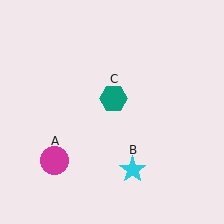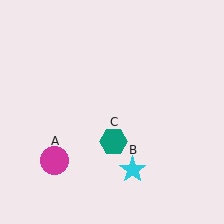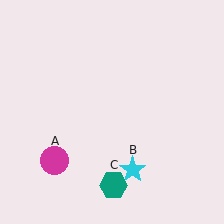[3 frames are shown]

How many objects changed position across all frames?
1 object changed position: teal hexagon (object C).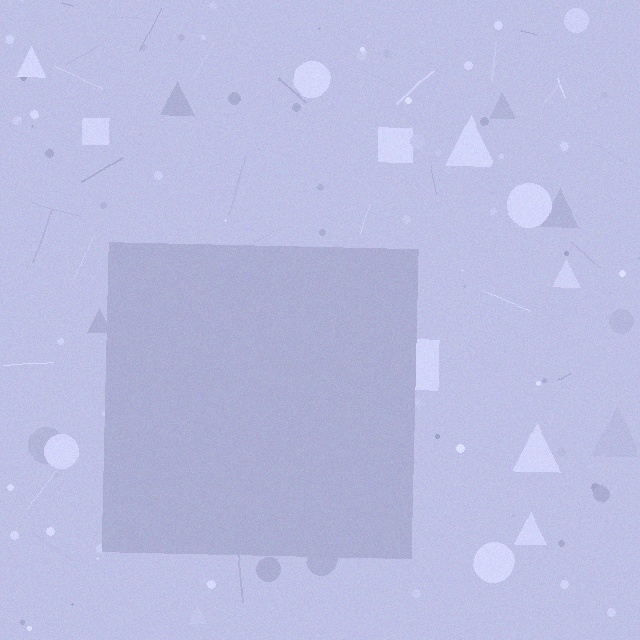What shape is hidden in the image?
A square is hidden in the image.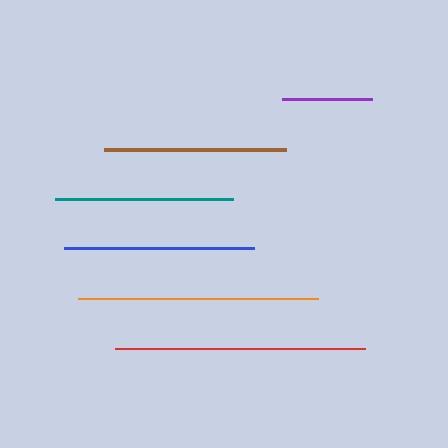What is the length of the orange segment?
The orange segment is approximately 240 pixels long.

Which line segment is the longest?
The red line is the longest at approximately 250 pixels.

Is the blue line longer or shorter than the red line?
The red line is longer than the blue line.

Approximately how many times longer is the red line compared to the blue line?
The red line is approximately 1.3 times the length of the blue line.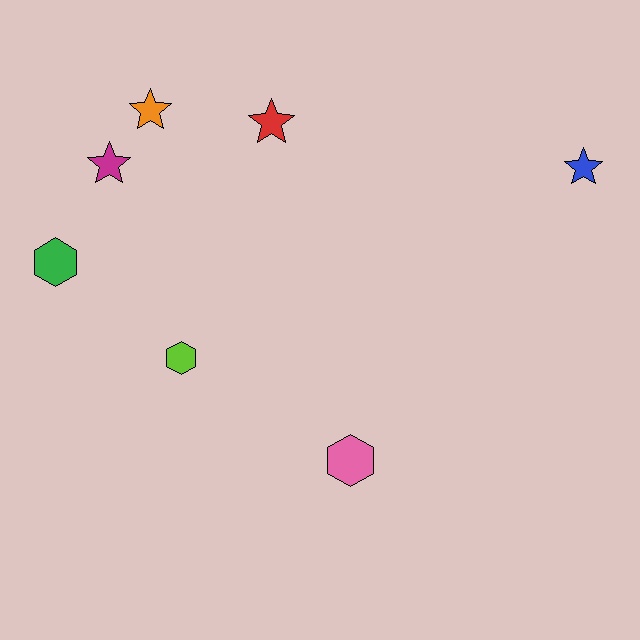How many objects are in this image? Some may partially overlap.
There are 7 objects.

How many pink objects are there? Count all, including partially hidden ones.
There is 1 pink object.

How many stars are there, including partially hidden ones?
There are 4 stars.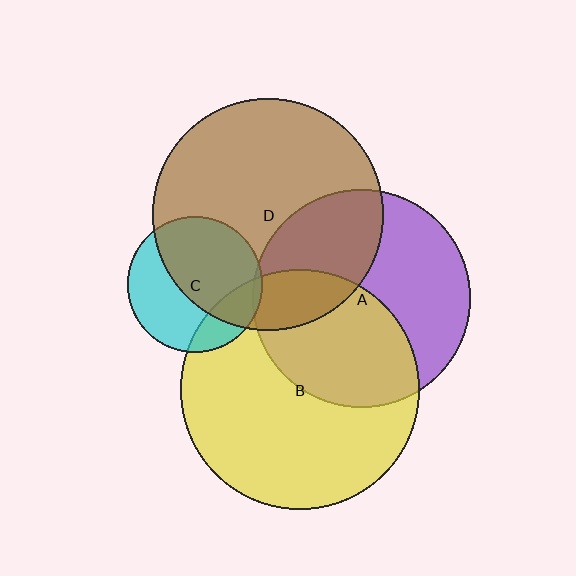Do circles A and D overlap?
Yes.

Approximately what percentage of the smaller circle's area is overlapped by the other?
Approximately 35%.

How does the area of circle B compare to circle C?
Approximately 3.1 times.